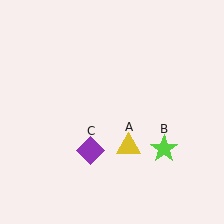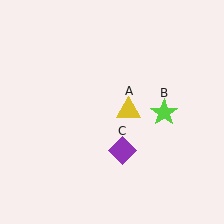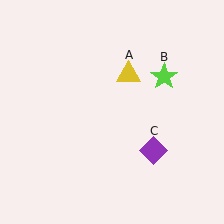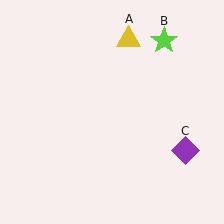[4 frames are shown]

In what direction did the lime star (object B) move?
The lime star (object B) moved up.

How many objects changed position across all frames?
3 objects changed position: yellow triangle (object A), lime star (object B), purple diamond (object C).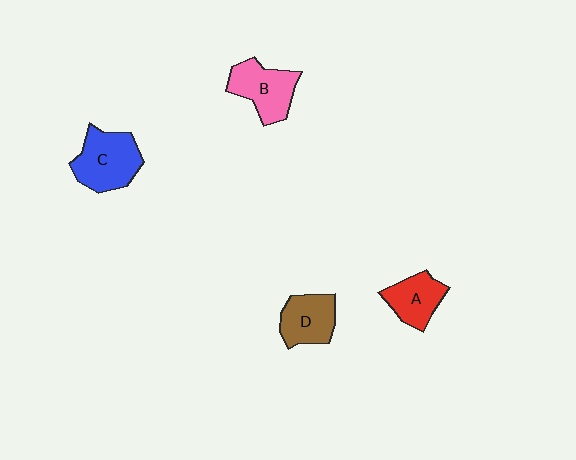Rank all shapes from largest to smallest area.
From largest to smallest: C (blue), B (pink), D (brown), A (red).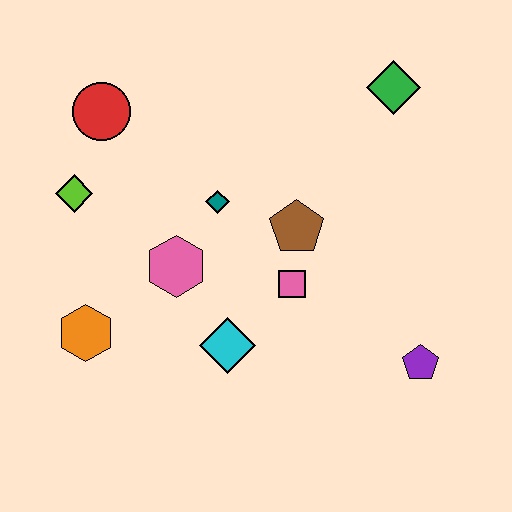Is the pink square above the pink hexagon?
No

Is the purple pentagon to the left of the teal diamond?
No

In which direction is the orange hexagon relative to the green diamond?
The orange hexagon is to the left of the green diamond.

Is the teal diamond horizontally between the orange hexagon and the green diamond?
Yes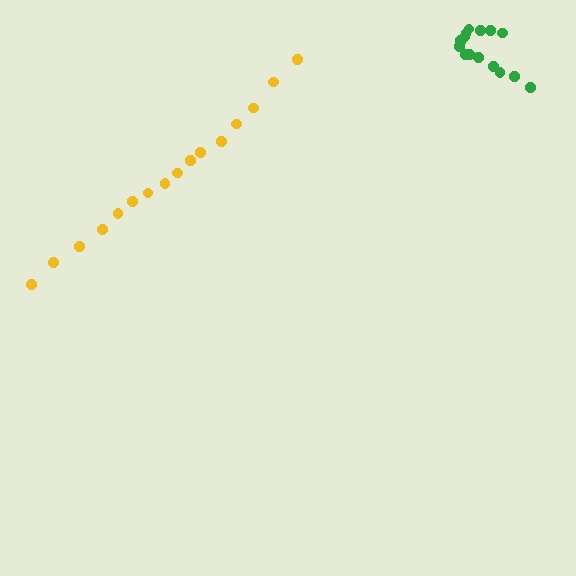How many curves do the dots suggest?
There are 2 distinct paths.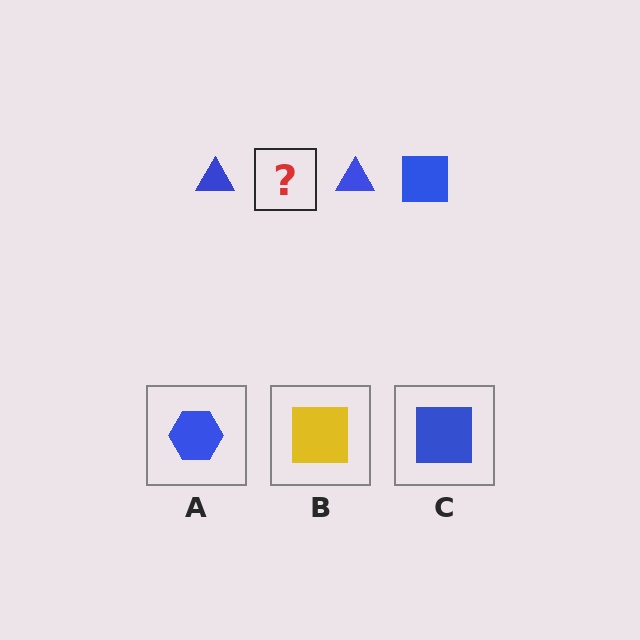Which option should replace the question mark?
Option C.